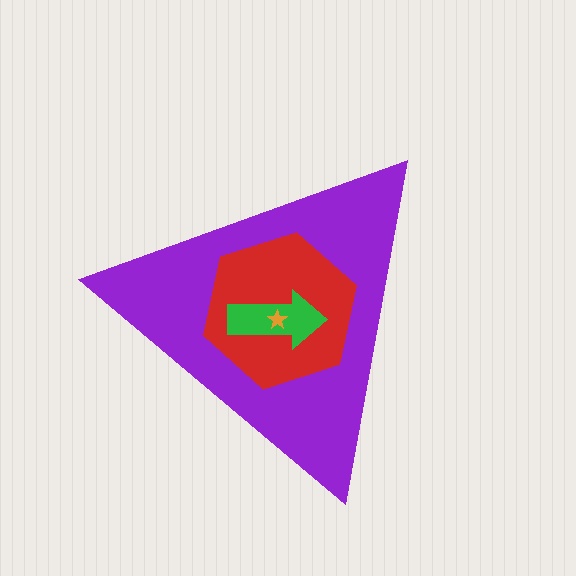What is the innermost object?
The orange star.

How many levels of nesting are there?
4.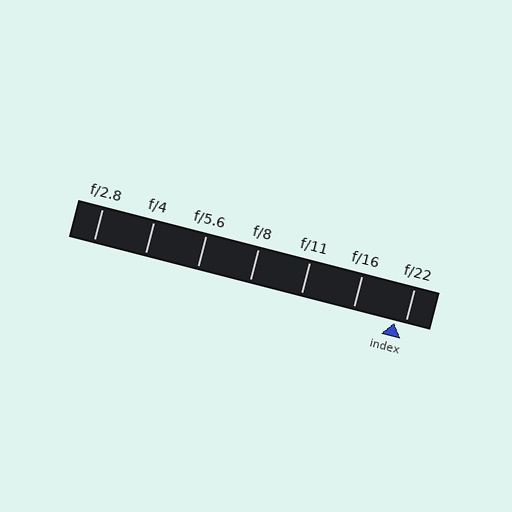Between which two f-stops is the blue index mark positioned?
The index mark is between f/16 and f/22.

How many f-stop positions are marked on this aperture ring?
There are 7 f-stop positions marked.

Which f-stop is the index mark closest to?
The index mark is closest to f/22.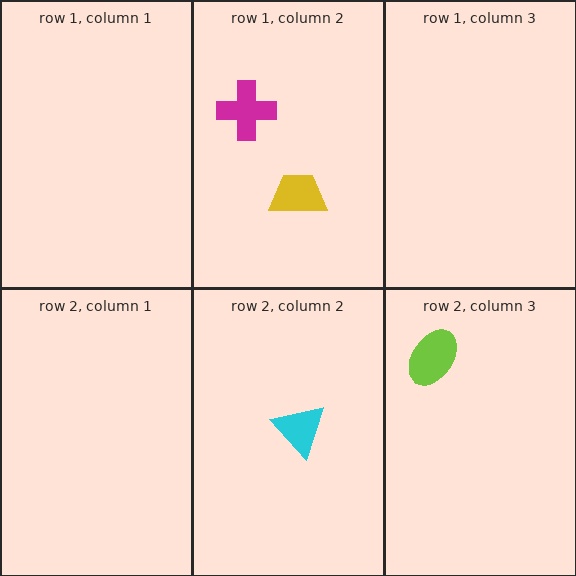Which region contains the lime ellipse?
The row 2, column 3 region.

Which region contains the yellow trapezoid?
The row 1, column 2 region.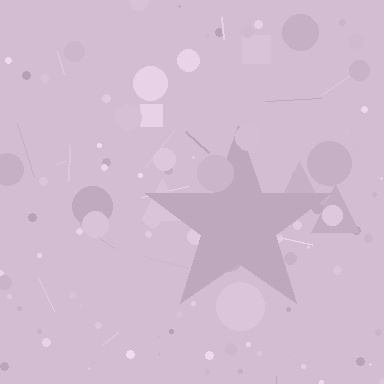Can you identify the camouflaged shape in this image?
The camouflaged shape is a star.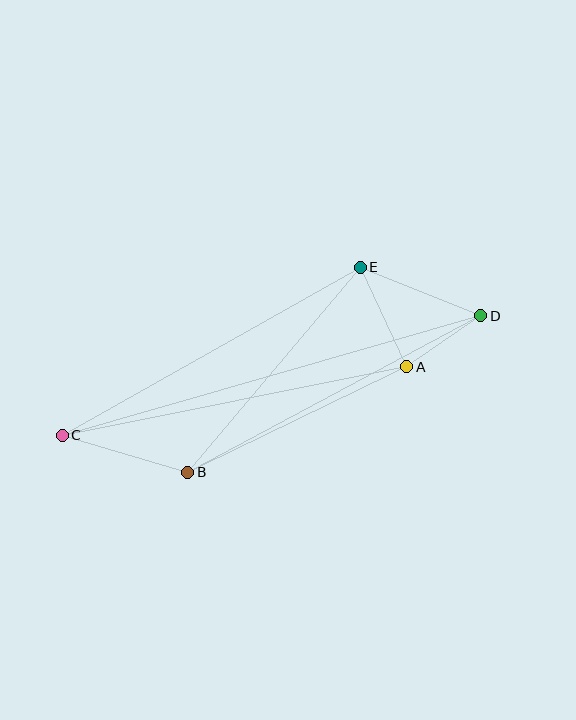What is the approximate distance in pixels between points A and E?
The distance between A and E is approximately 110 pixels.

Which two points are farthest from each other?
Points C and D are farthest from each other.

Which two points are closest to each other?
Points A and D are closest to each other.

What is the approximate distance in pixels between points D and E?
The distance between D and E is approximately 130 pixels.